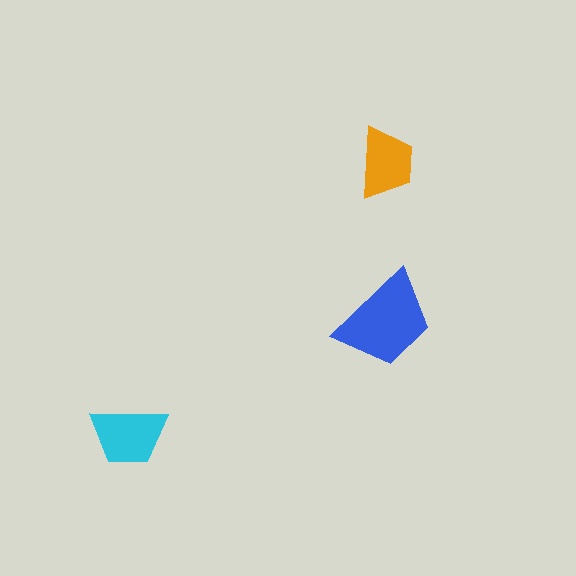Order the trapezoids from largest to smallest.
the blue one, the cyan one, the orange one.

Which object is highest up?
The orange trapezoid is topmost.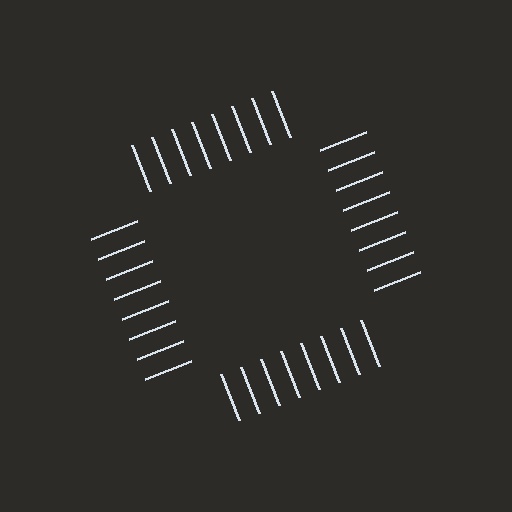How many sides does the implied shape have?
4 sides — the line-ends trace a square.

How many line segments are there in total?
32 — 8 along each of the 4 edges.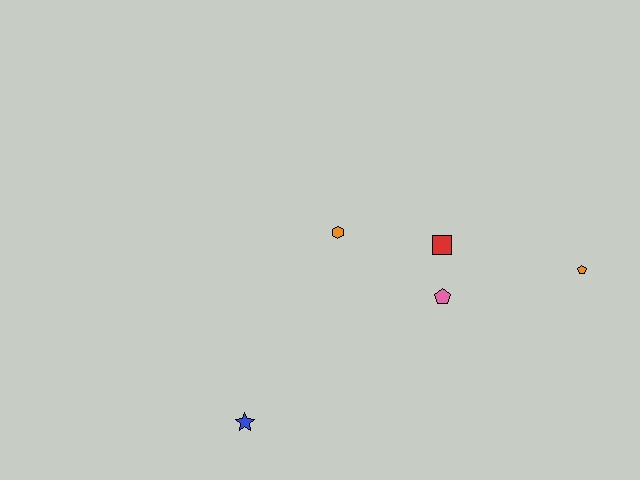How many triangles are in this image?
There are no triangles.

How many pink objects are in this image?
There is 1 pink object.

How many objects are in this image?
There are 5 objects.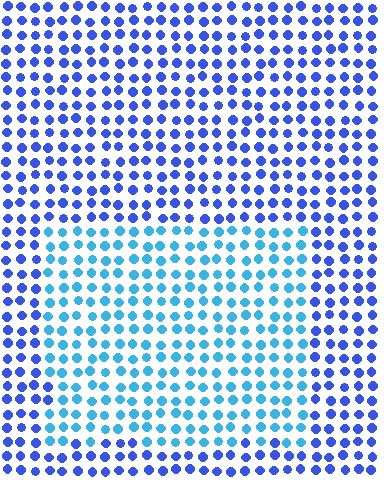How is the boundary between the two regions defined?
The boundary is defined purely by a slight shift in hue (about 34 degrees). Spacing, size, and orientation are identical on both sides.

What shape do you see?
I see a rectangle.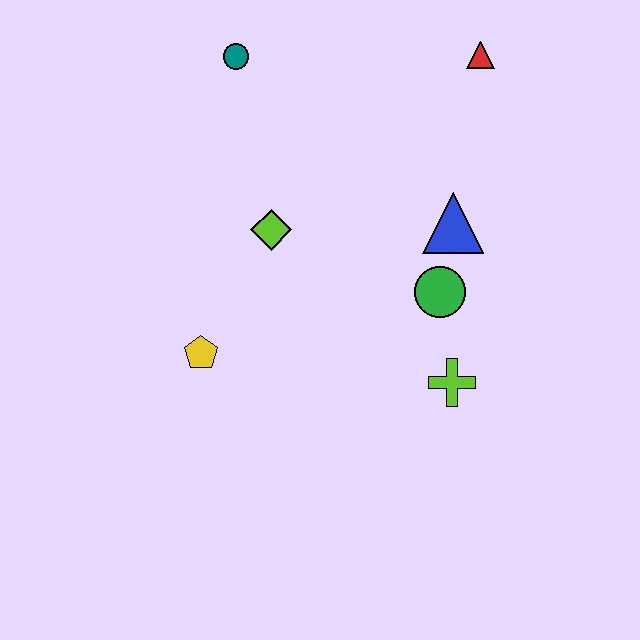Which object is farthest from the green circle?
The teal circle is farthest from the green circle.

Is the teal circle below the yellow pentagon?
No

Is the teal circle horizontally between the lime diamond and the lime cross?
No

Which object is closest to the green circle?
The blue triangle is closest to the green circle.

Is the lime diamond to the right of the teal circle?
Yes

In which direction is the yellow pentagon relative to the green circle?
The yellow pentagon is to the left of the green circle.